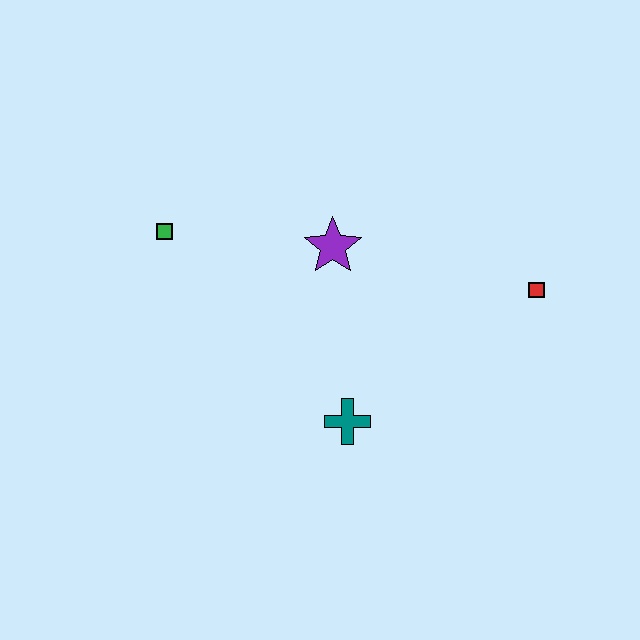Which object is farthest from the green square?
The red square is farthest from the green square.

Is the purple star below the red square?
No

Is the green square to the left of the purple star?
Yes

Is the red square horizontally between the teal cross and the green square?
No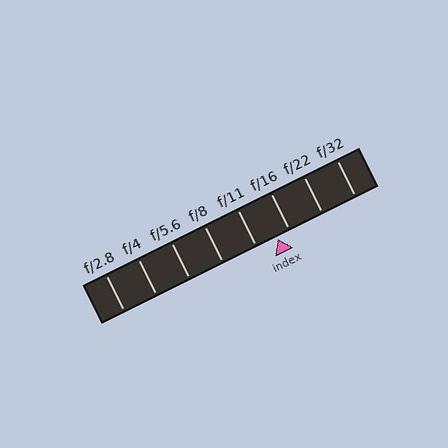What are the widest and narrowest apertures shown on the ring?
The widest aperture shown is f/2.8 and the narrowest is f/32.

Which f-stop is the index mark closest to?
The index mark is closest to f/16.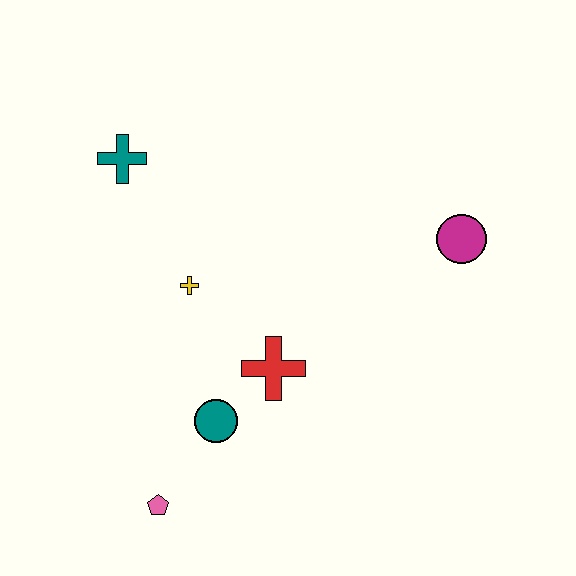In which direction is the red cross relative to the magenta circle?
The red cross is to the left of the magenta circle.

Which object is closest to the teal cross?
The yellow cross is closest to the teal cross.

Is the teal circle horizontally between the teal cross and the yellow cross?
No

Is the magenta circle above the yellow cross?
Yes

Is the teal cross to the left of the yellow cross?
Yes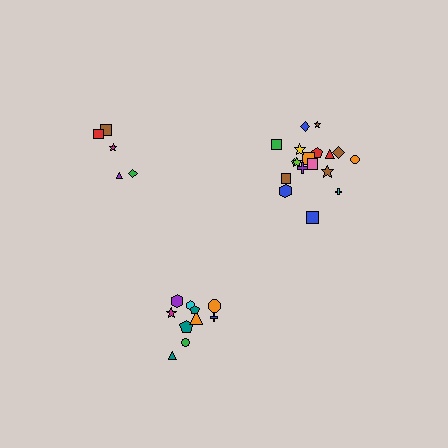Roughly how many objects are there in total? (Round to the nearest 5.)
Roughly 35 objects in total.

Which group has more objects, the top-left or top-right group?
The top-right group.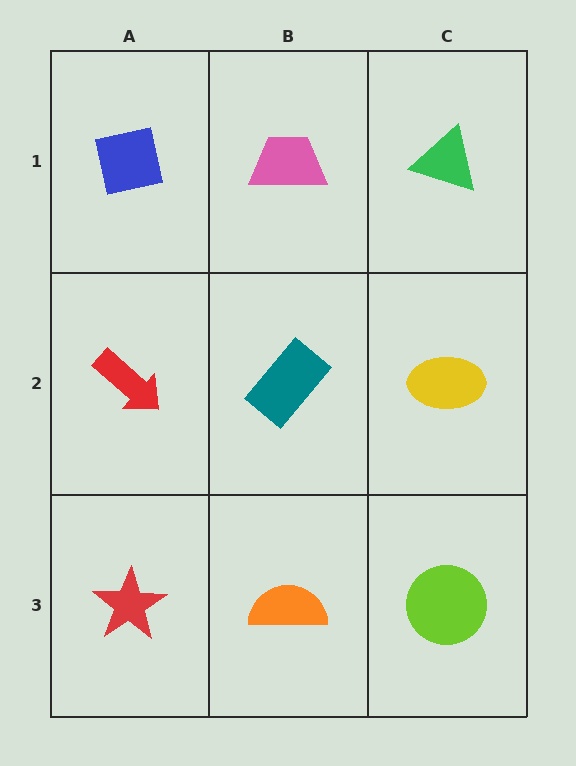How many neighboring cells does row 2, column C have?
3.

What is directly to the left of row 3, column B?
A red star.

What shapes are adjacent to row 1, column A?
A red arrow (row 2, column A), a pink trapezoid (row 1, column B).